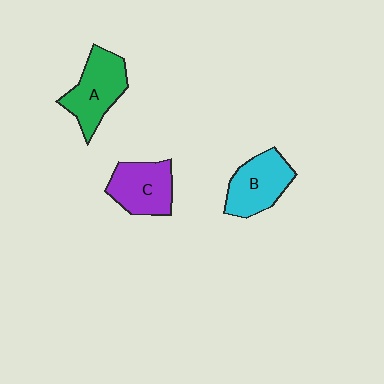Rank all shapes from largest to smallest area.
From largest to smallest: A (green), B (cyan), C (purple).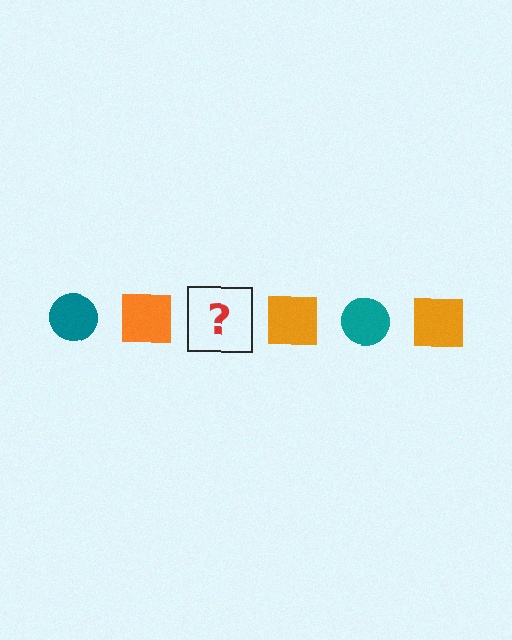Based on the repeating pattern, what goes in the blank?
The blank should be a teal circle.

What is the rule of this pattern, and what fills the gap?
The rule is that the pattern alternates between teal circle and orange square. The gap should be filled with a teal circle.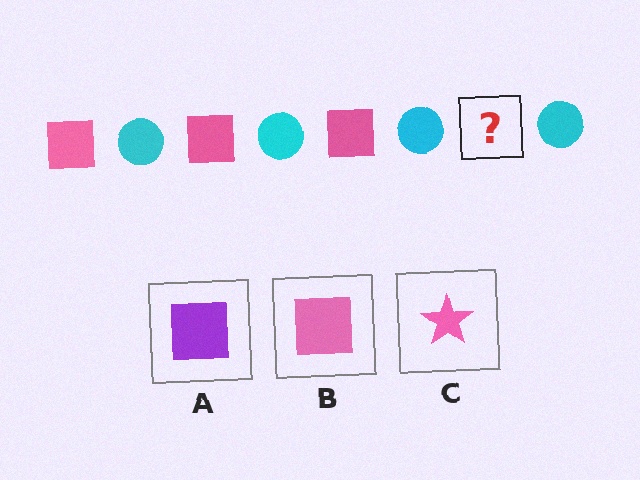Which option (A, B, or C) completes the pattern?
B.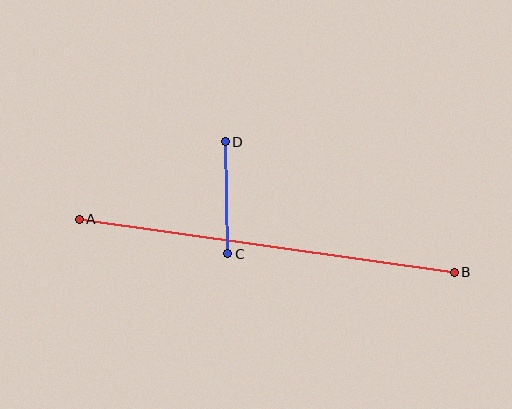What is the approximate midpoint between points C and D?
The midpoint is at approximately (227, 198) pixels.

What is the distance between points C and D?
The distance is approximately 112 pixels.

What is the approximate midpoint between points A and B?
The midpoint is at approximately (267, 246) pixels.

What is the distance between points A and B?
The distance is approximately 379 pixels.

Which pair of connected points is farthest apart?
Points A and B are farthest apart.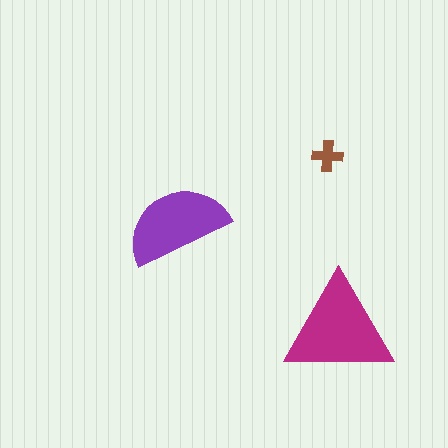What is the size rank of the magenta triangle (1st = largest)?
1st.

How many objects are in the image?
There are 3 objects in the image.